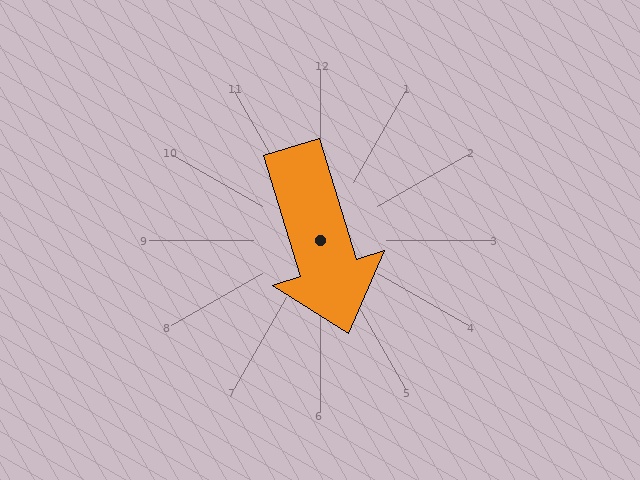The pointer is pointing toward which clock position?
Roughly 5 o'clock.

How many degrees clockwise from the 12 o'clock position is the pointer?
Approximately 163 degrees.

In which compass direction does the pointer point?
South.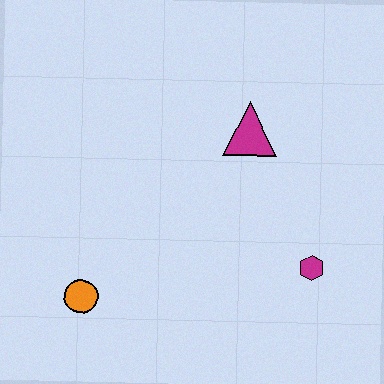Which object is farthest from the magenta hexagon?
The orange circle is farthest from the magenta hexagon.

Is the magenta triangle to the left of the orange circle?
No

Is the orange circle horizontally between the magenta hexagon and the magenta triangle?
No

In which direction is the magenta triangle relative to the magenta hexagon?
The magenta triangle is above the magenta hexagon.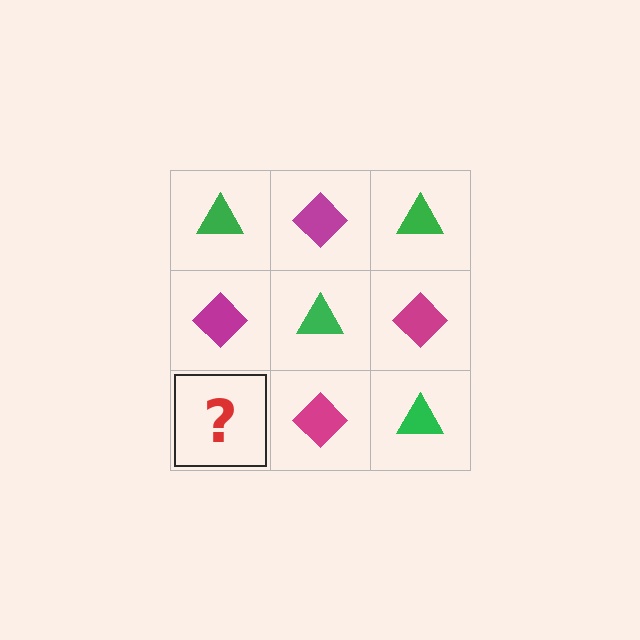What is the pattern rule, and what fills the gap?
The rule is that it alternates green triangle and magenta diamond in a checkerboard pattern. The gap should be filled with a green triangle.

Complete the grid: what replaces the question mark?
The question mark should be replaced with a green triangle.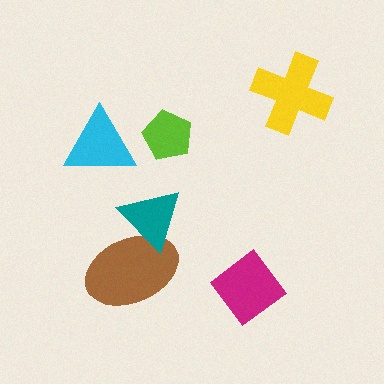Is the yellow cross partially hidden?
No, no other shape covers it.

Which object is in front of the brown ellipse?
The teal triangle is in front of the brown ellipse.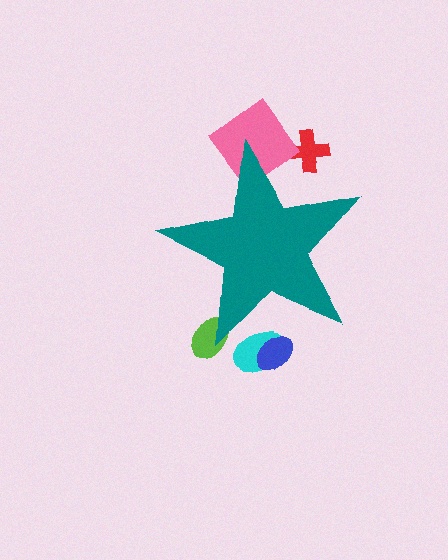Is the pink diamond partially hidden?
Yes, the pink diamond is partially hidden behind the teal star.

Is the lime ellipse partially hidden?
Yes, the lime ellipse is partially hidden behind the teal star.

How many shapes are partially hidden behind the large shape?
5 shapes are partially hidden.